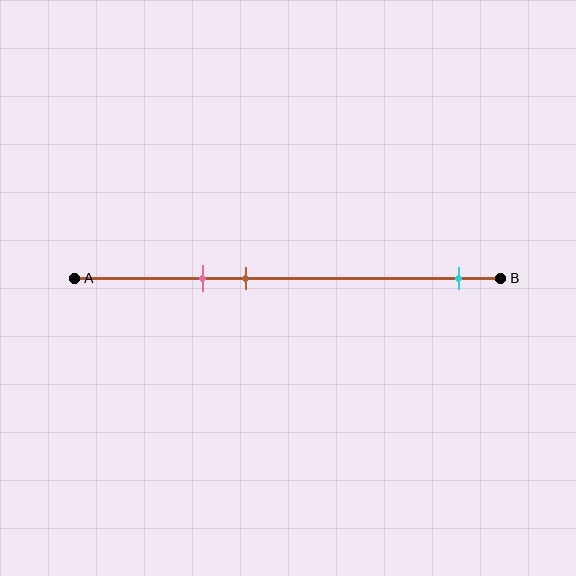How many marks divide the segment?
There are 3 marks dividing the segment.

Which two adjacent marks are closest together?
The pink and brown marks are the closest adjacent pair.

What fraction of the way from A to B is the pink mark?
The pink mark is approximately 30% (0.3) of the way from A to B.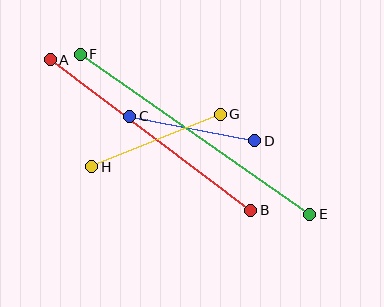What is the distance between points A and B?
The distance is approximately 251 pixels.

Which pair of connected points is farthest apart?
Points E and F are farthest apart.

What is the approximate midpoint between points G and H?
The midpoint is at approximately (156, 140) pixels.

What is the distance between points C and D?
The distance is approximately 128 pixels.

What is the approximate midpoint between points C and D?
The midpoint is at approximately (192, 129) pixels.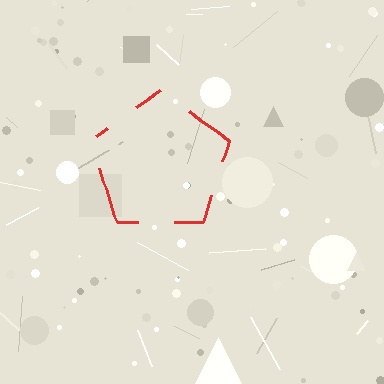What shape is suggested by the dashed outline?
The dashed outline suggests a pentagon.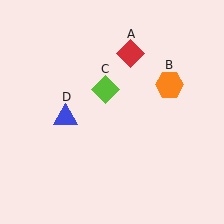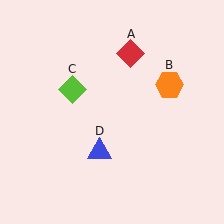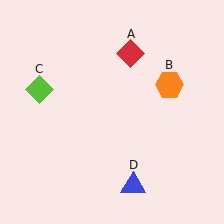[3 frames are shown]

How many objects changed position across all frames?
2 objects changed position: lime diamond (object C), blue triangle (object D).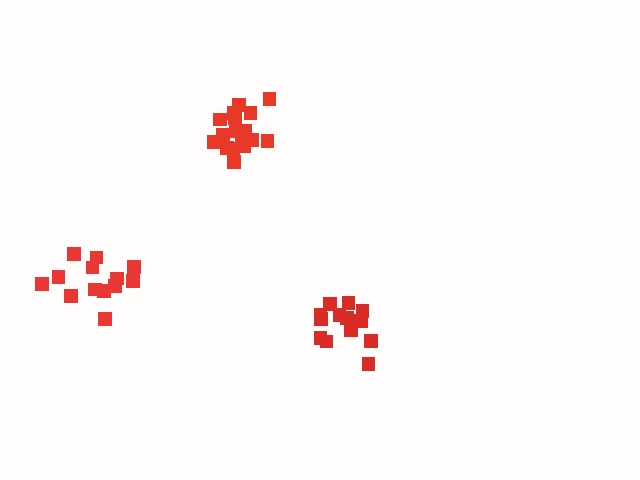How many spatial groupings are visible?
There are 3 spatial groupings.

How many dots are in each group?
Group 1: 17 dots, Group 2: 13 dots, Group 3: 13 dots (43 total).